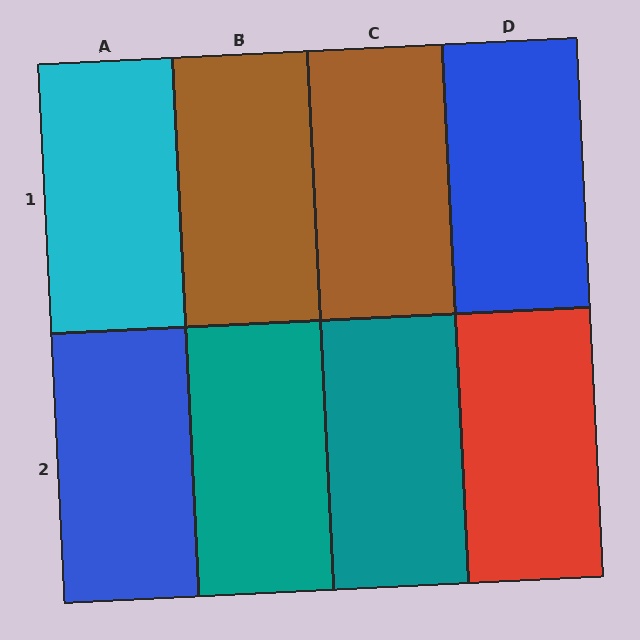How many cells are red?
1 cell is red.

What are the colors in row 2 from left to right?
Blue, teal, teal, red.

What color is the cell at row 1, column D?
Blue.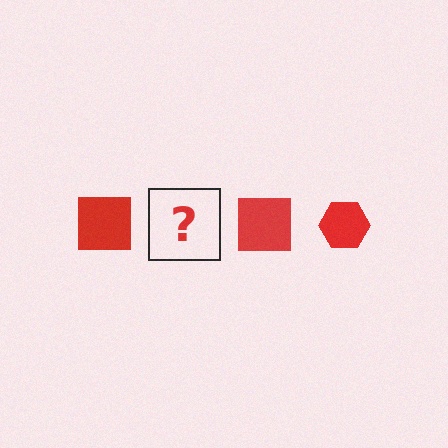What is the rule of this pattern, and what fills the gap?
The rule is that the pattern cycles through square, hexagon shapes in red. The gap should be filled with a red hexagon.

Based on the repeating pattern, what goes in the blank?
The blank should be a red hexagon.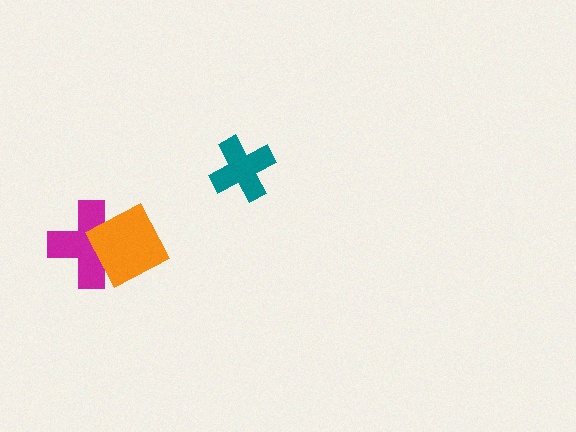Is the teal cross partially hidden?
No, no other shape covers it.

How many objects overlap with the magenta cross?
1 object overlaps with the magenta cross.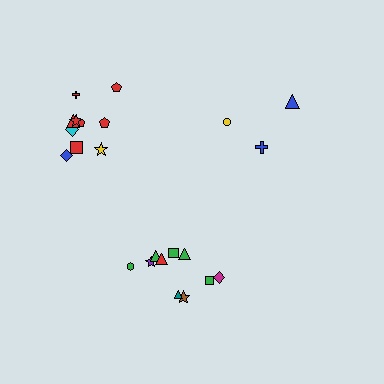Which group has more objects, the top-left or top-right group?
The top-left group.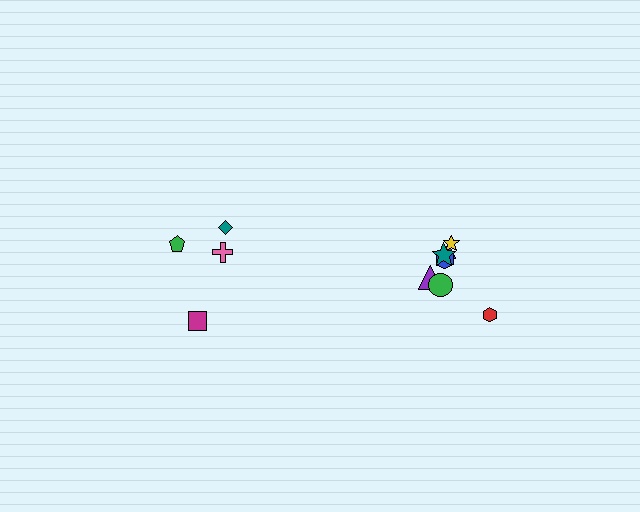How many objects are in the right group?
There are 7 objects.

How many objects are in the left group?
There are 4 objects.